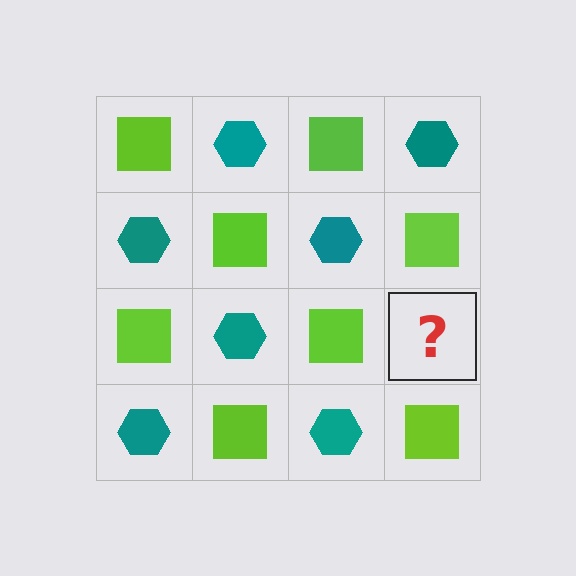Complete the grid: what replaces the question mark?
The question mark should be replaced with a teal hexagon.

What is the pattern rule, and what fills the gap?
The rule is that it alternates lime square and teal hexagon in a checkerboard pattern. The gap should be filled with a teal hexagon.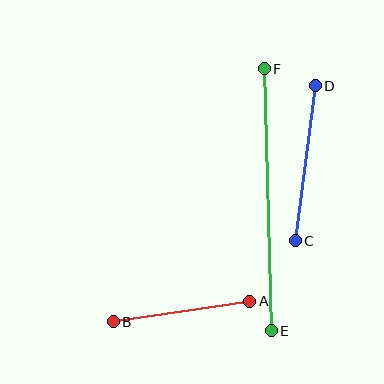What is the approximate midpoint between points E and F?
The midpoint is at approximately (268, 200) pixels.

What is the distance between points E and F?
The distance is approximately 262 pixels.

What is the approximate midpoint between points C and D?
The midpoint is at approximately (305, 163) pixels.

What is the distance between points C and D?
The distance is approximately 156 pixels.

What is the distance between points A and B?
The distance is approximately 138 pixels.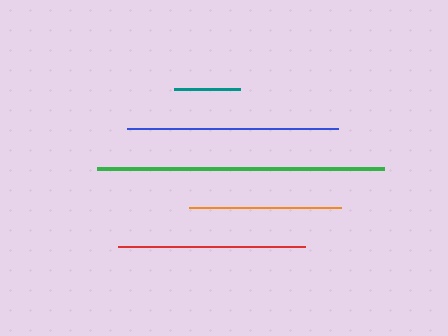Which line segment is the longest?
The green line is the longest at approximately 287 pixels.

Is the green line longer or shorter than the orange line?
The green line is longer than the orange line.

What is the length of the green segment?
The green segment is approximately 287 pixels long.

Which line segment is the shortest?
The teal line is the shortest at approximately 66 pixels.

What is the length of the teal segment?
The teal segment is approximately 66 pixels long.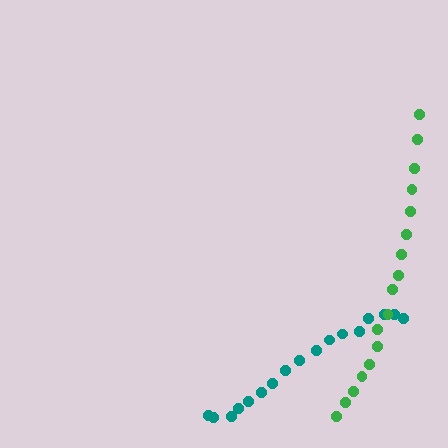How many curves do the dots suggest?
There are 2 distinct paths.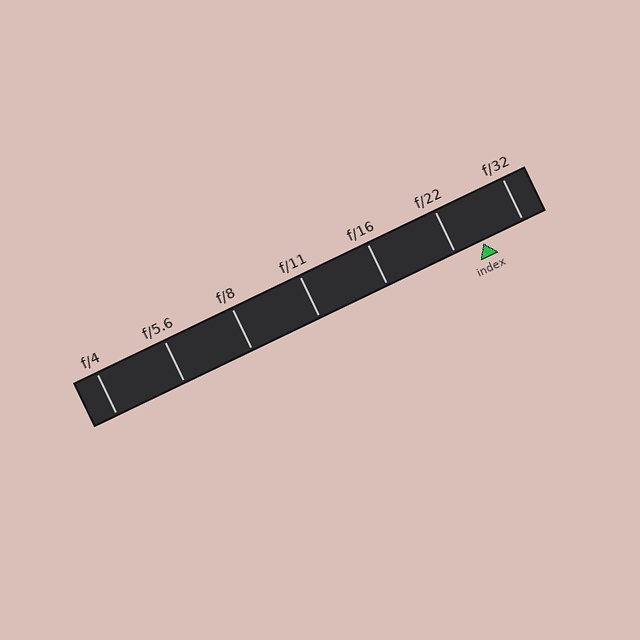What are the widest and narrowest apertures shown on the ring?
The widest aperture shown is f/4 and the narrowest is f/32.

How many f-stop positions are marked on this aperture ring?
There are 7 f-stop positions marked.